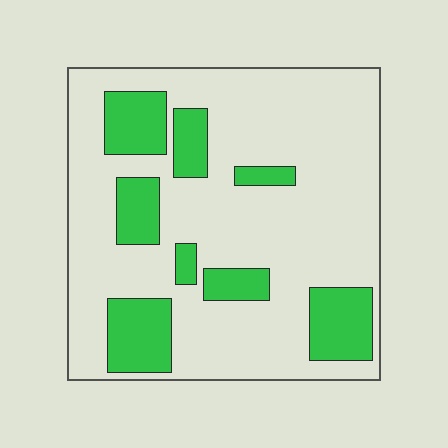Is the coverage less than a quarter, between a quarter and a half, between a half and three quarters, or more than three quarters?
Less than a quarter.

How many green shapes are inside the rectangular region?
8.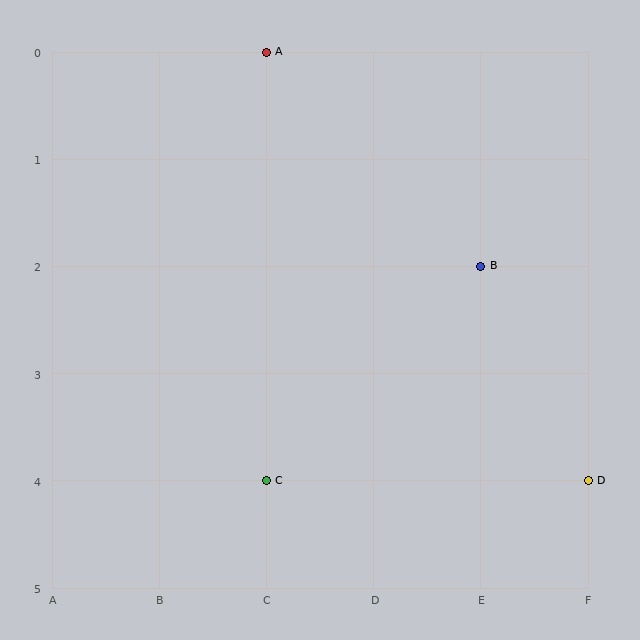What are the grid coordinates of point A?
Point A is at grid coordinates (C, 0).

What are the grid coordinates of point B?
Point B is at grid coordinates (E, 2).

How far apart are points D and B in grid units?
Points D and B are 1 column and 2 rows apart (about 2.2 grid units diagonally).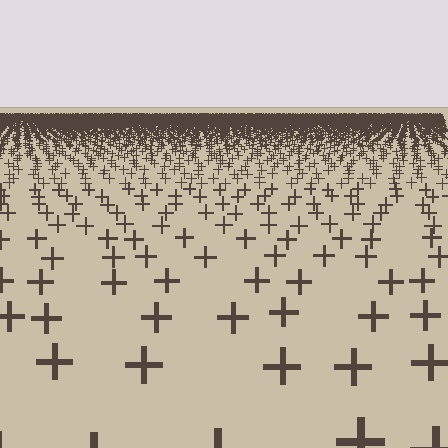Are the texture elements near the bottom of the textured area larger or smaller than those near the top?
Larger. Near the bottom, elements are closer to the viewer and appear at a bigger on-screen size.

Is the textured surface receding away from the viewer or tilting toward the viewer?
The surface is receding away from the viewer. Texture elements get smaller and denser toward the top.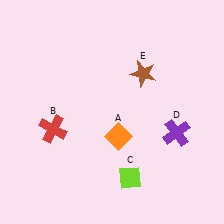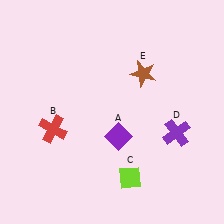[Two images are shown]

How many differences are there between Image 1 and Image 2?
There is 1 difference between the two images.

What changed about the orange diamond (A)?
In Image 1, A is orange. In Image 2, it changed to purple.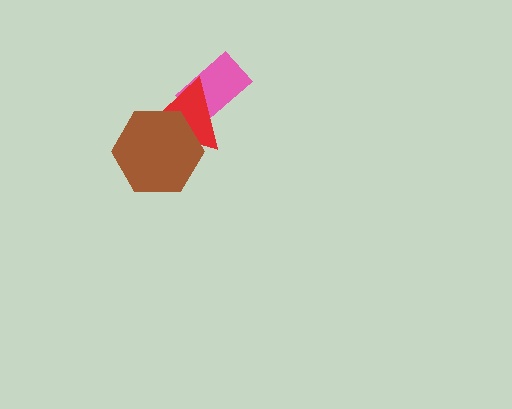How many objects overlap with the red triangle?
2 objects overlap with the red triangle.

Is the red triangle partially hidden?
Yes, it is partially covered by another shape.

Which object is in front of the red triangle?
The brown hexagon is in front of the red triangle.